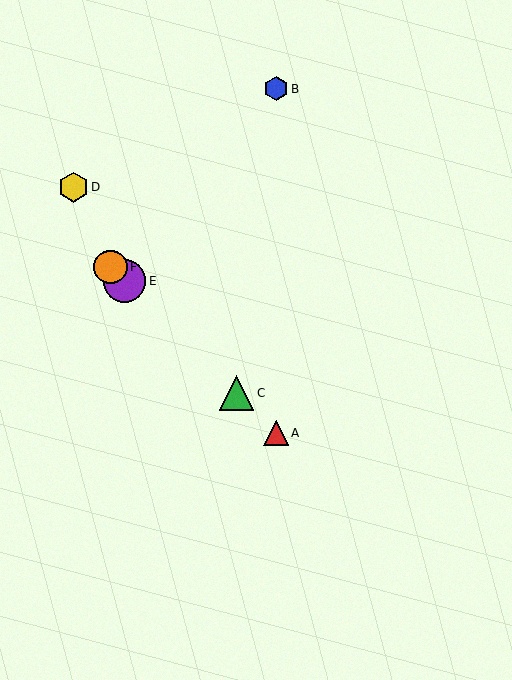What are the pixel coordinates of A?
Object A is at (276, 433).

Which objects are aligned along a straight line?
Objects A, C, E, F are aligned along a straight line.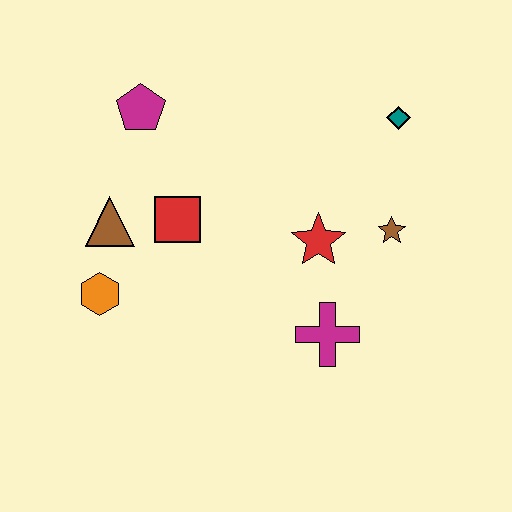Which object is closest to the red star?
The brown star is closest to the red star.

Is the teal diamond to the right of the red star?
Yes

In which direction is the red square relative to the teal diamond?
The red square is to the left of the teal diamond.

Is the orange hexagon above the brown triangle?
No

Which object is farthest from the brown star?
The orange hexagon is farthest from the brown star.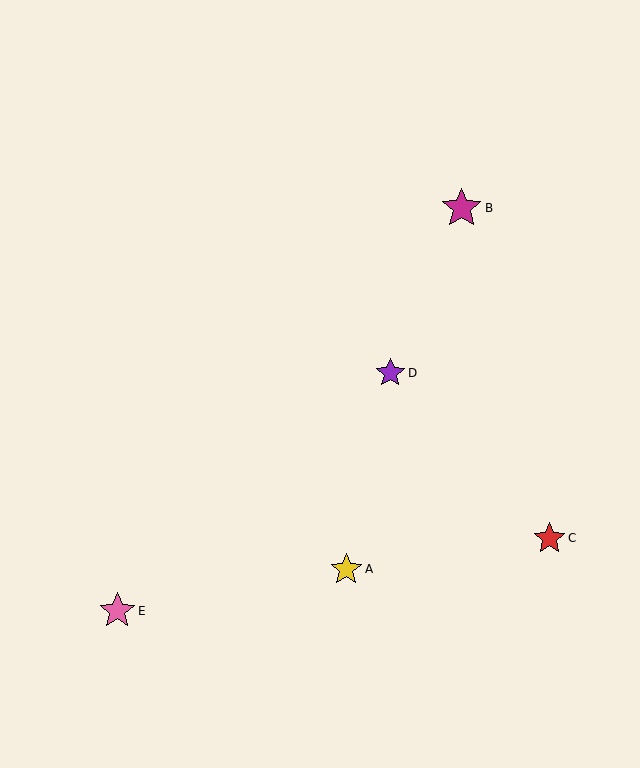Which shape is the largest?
The magenta star (labeled B) is the largest.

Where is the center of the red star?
The center of the red star is at (549, 538).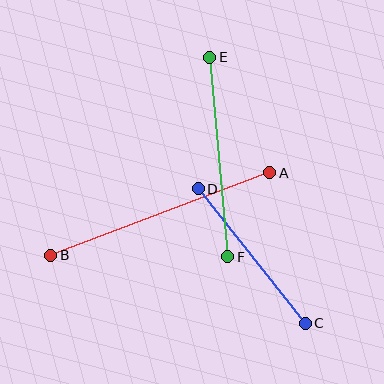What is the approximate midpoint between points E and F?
The midpoint is at approximately (219, 157) pixels.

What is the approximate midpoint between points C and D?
The midpoint is at approximately (252, 256) pixels.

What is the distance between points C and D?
The distance is approximately 172 pixels.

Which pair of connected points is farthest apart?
Points A and B are farthest apart.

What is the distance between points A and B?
The distance is approximately 234 pixels.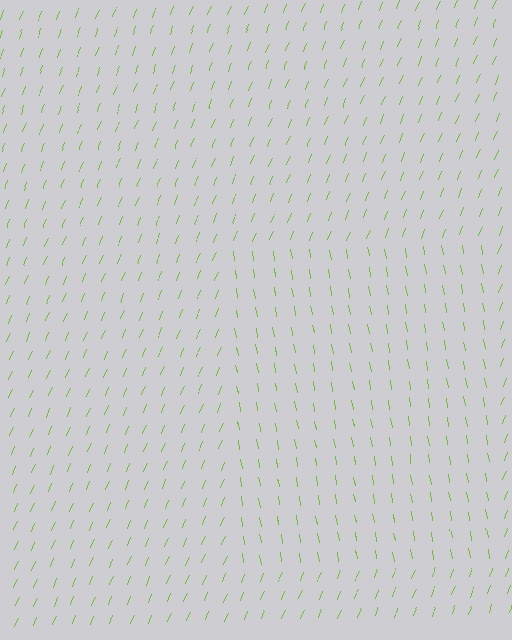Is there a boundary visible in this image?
Yes, there is a texture boundary formed by a change in line orientation.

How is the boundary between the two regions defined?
The boundary is defined purely by a change in line orientation (approximately 32 degrees difference). All lines are the same color and thickness.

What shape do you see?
I see a rectangle.